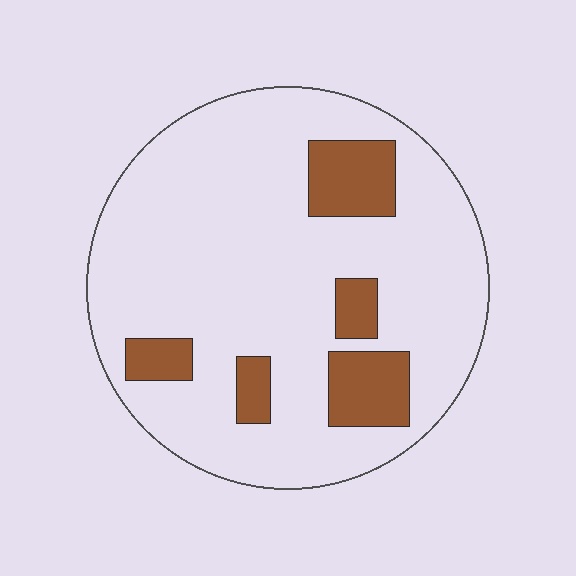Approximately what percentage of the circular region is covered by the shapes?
Approximately 15%.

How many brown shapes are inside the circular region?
5.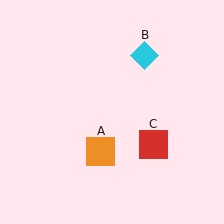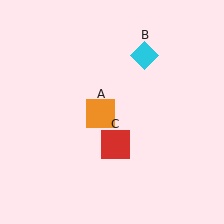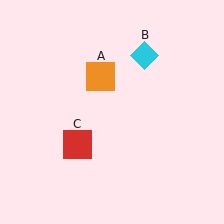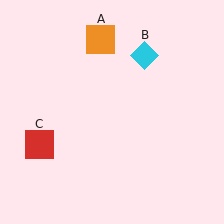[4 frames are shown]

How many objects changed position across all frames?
2 objects changed position: orange square (object A), red square (object C).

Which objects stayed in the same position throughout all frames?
Cyan diamond (object B) remained stationary.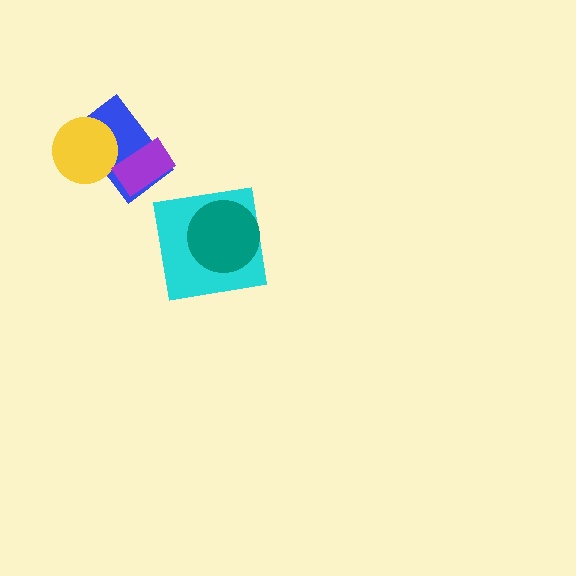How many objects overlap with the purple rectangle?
1 object overlaps with the purple rectangle.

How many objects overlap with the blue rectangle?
2 objects overlap with the blue rectangle.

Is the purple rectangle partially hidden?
No, no other shape covers it.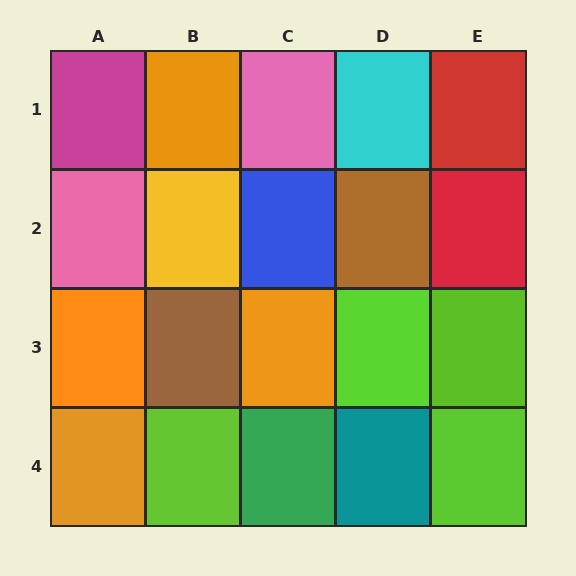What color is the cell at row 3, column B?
Brown.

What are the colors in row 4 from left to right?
Orange, lime, green, teal, lime.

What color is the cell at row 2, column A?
Pink.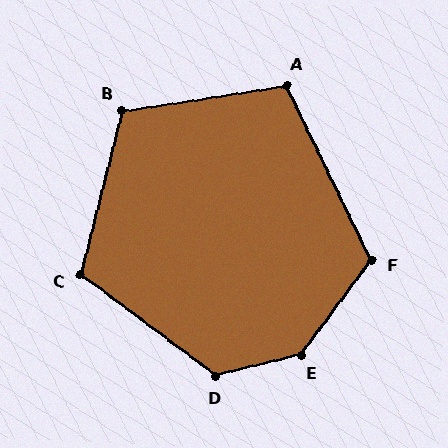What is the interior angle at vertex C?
Approximately 113 degrees (obtuse).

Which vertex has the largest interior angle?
E, at approximately 140 degrees.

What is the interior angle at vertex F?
Approximately 117 degrees (obtuse).